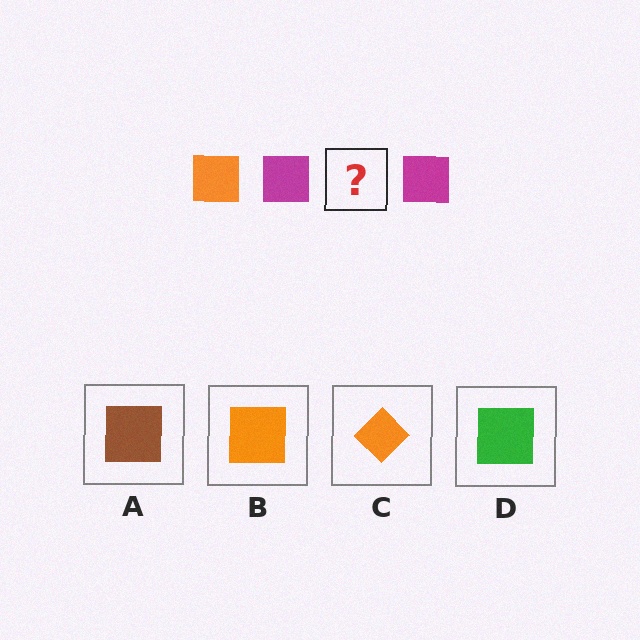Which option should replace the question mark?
Option B.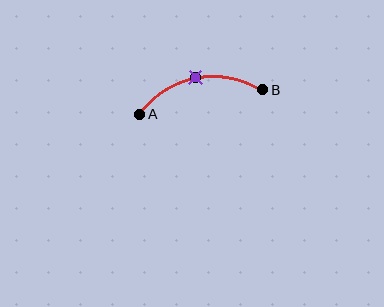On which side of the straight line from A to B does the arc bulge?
The arc bulges above the straight line connecting A and B.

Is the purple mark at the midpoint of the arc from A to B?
Yes. The purple mark lies on the arc at equal arc-length from both A and B — it is the arc midpoint.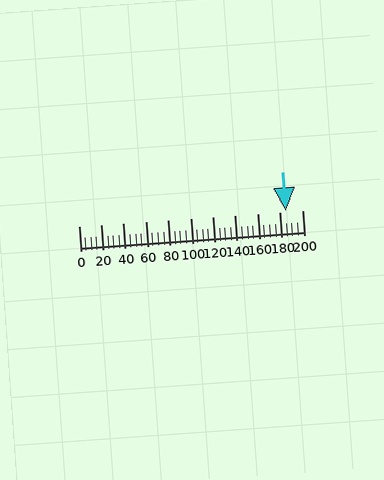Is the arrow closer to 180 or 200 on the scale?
The arrow is closer to 180.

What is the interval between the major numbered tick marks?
The major tick marks are spaced 20 units apart.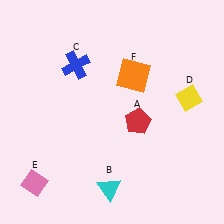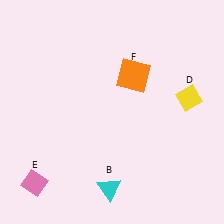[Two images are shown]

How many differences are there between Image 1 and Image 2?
There are 2 differences between the two images.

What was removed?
The red pentagon (A), the blue cross (C) were removed in Image 2.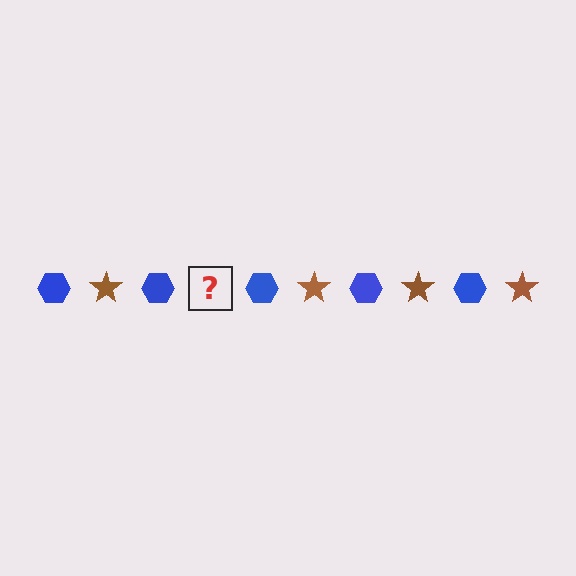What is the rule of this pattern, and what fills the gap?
The rule is that the pattern alternates between blue hexagon and brown star. The gap should be filled with a brown star.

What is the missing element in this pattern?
The missing element is a brown star.